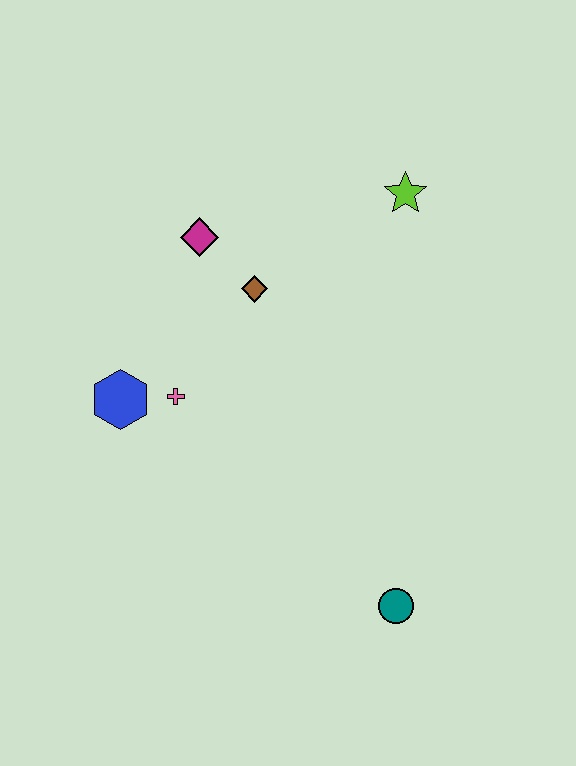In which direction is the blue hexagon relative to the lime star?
The blue hexagon is to the left of the lime star.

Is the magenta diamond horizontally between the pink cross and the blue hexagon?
No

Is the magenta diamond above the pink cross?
Yes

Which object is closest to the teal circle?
The pink cross is closest to the teal circle.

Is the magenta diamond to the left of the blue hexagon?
No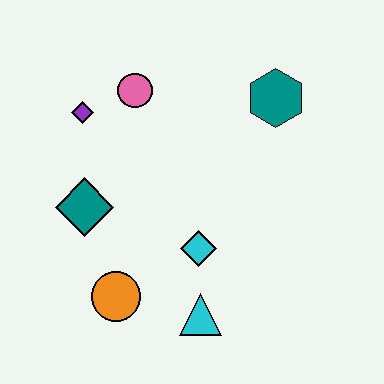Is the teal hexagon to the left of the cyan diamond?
No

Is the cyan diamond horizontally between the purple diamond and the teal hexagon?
Yes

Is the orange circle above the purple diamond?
No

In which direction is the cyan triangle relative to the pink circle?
The cyan triangle is below the pink circle.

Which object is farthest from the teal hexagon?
The orange circle is farthest from the teal hexagon.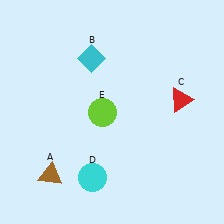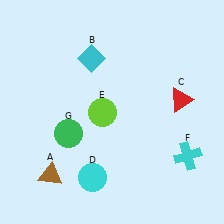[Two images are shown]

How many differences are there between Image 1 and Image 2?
There are 2 differences between the two images.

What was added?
A cyan cross (F), a green circle (G) were added in Image 2.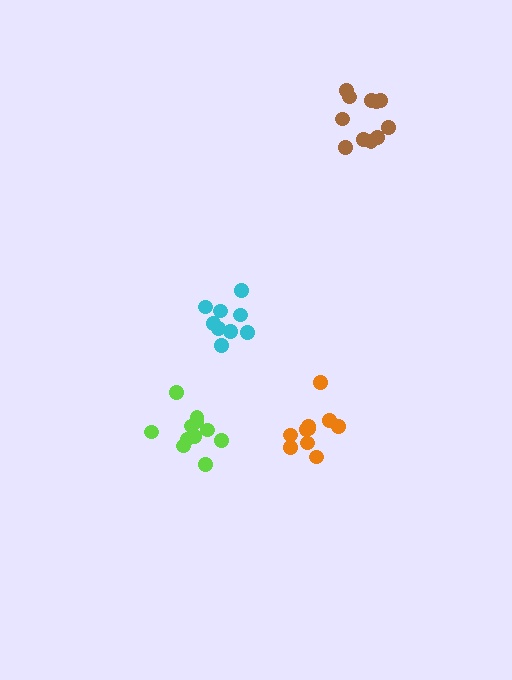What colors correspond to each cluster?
The clusters are colored: cyan, lime, brown, orange.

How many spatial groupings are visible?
There are 4 spatial groupings.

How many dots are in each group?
Group 1: 9 dots, Group 2: 11 dots, Group 3: 11 dots, Group 4: 10 dots (41 total).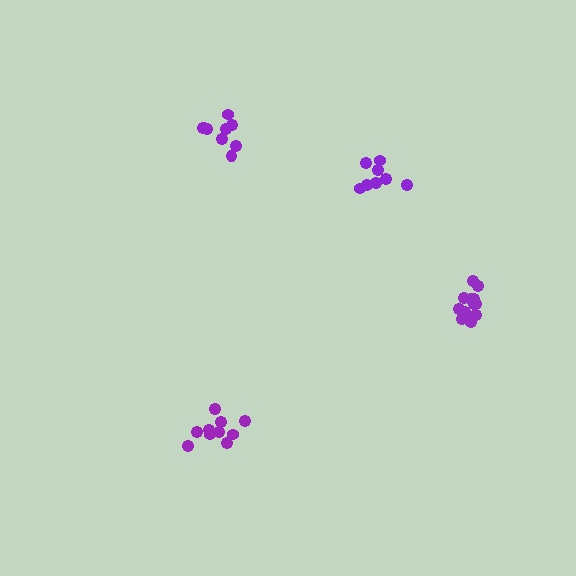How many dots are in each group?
Group 1: 9 dots, Group 2: 13 dots, Group 3: 8 dots, Group 4: 10 dots (40 total).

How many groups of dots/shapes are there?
There are 4 groups.